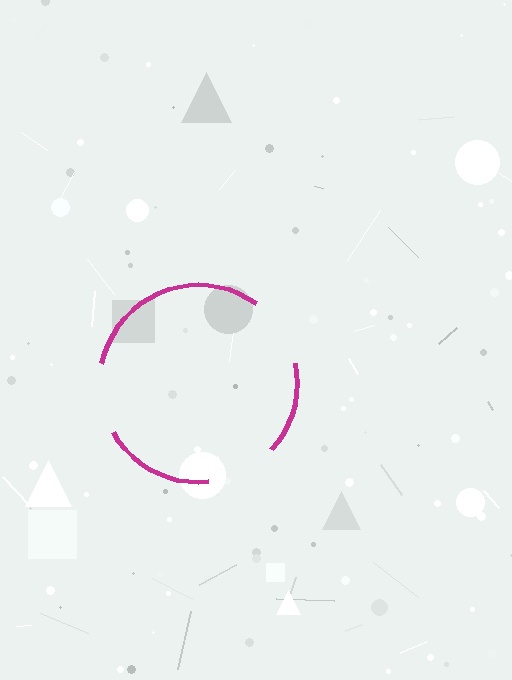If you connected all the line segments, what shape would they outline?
They would outline a circle.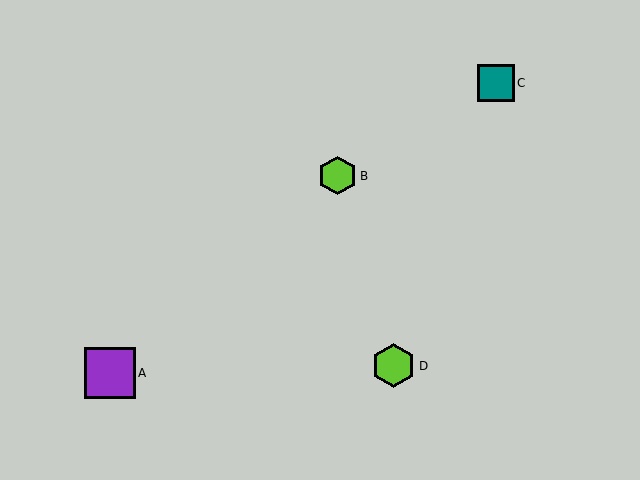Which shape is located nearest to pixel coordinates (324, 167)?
The lime hexagon (labeled B) at (338, 176) is nearest to that location.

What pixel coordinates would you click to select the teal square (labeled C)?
Click at (496, 83) to select the teal square C.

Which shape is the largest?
The purple square (labeled A) is the largest.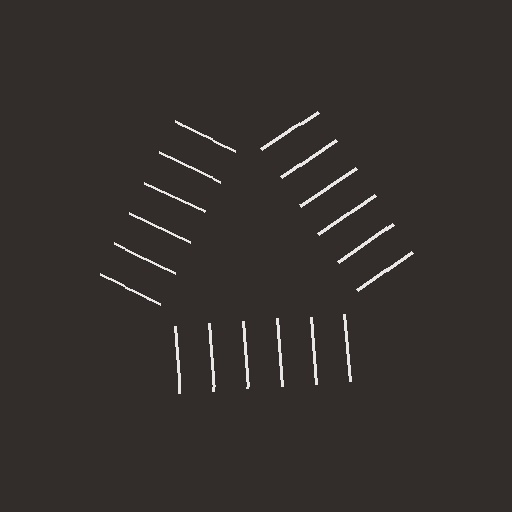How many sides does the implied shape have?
3 sides — the line-ends trace a triangle.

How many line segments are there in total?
18 — 6 along each of the 3 edges.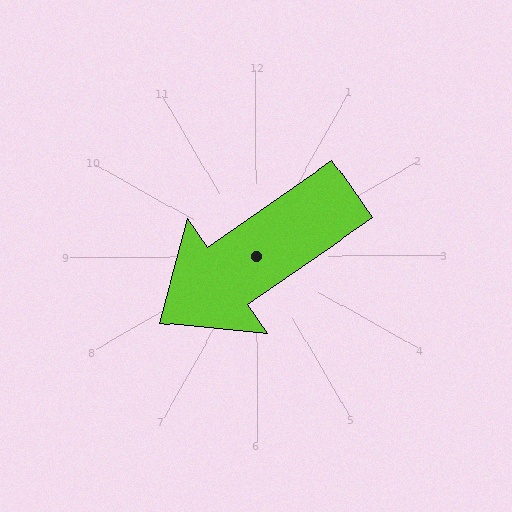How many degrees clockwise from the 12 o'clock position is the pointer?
Approximately 235 degrees.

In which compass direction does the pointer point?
Southwest.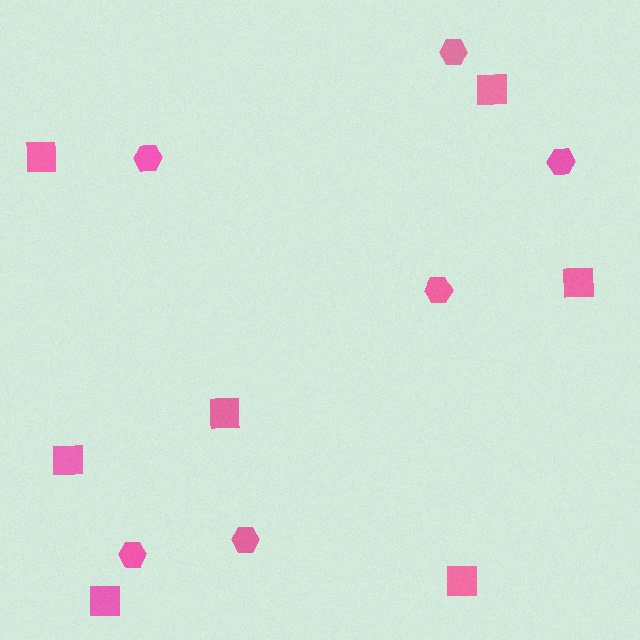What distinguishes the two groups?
There are 2 groups: one group of hexagons (6) and one group of squares (7).